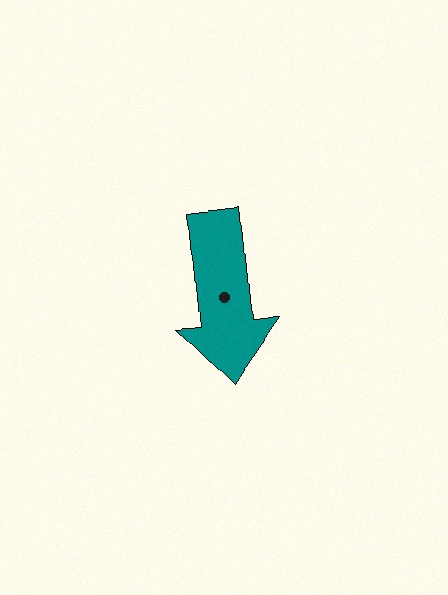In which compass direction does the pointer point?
South.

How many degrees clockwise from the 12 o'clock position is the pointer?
Approximately 174 degrees.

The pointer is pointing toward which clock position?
Roughly 6 o'clock.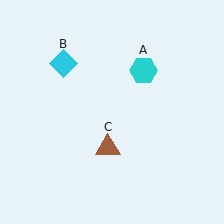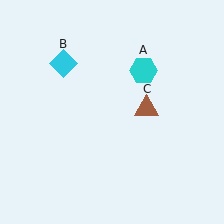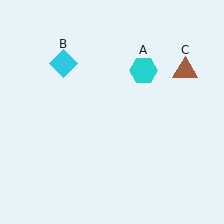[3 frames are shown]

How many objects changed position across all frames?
1 object changed position: brown triangle (object C).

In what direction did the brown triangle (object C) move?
The brown triangle (object C) moved up and to the right.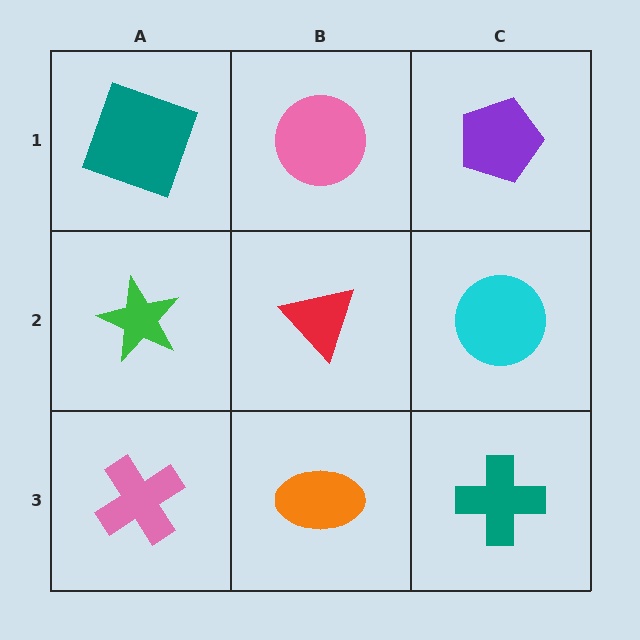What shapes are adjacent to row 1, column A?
A green star (row 2, column A), a pink circle (row 1, column B).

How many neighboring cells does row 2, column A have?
3.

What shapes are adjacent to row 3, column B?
A red triangle (row 2, column B), a pink cross (row 3, column A), a teal cross (row 3, column C).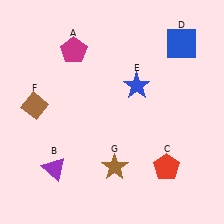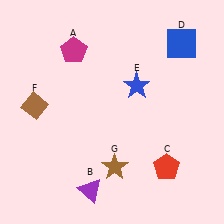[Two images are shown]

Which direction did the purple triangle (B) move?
The purple triangle (B) moved right.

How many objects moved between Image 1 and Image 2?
1 object moved between the two images.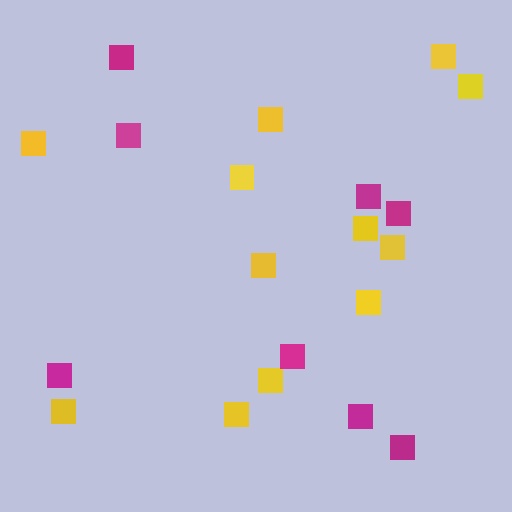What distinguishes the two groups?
There are 2 groups: one group of yellow squares (12) and one group of magenta squares (8).